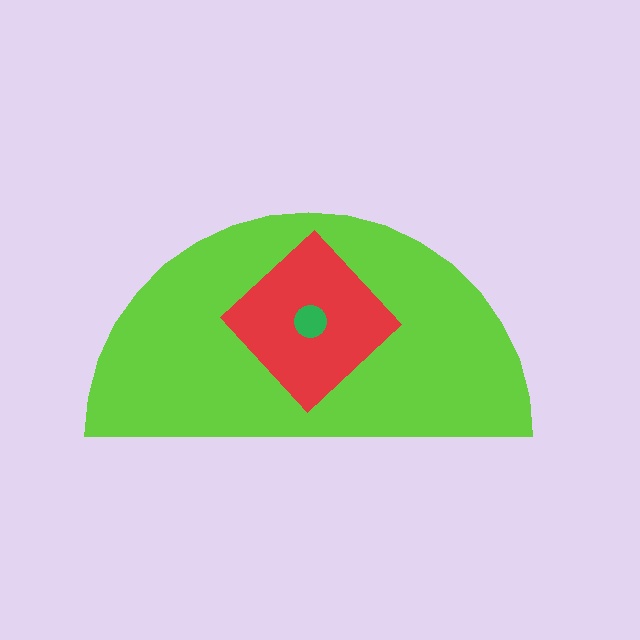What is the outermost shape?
The lime semicircle.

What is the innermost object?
The green circle.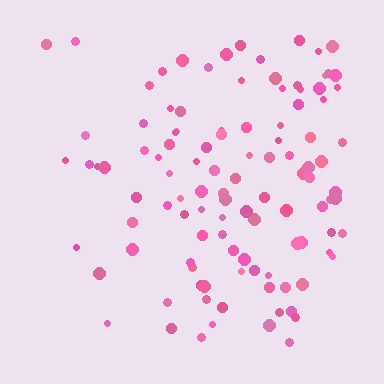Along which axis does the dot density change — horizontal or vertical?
Horizontal.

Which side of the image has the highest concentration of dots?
The right.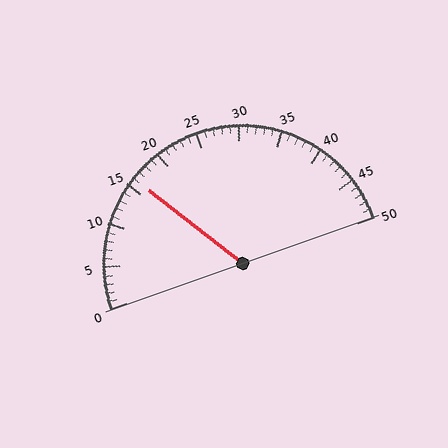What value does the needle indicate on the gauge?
The needle indicates approximately 16.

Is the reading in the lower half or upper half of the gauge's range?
The reading is in the lower half of the range (0 to 50).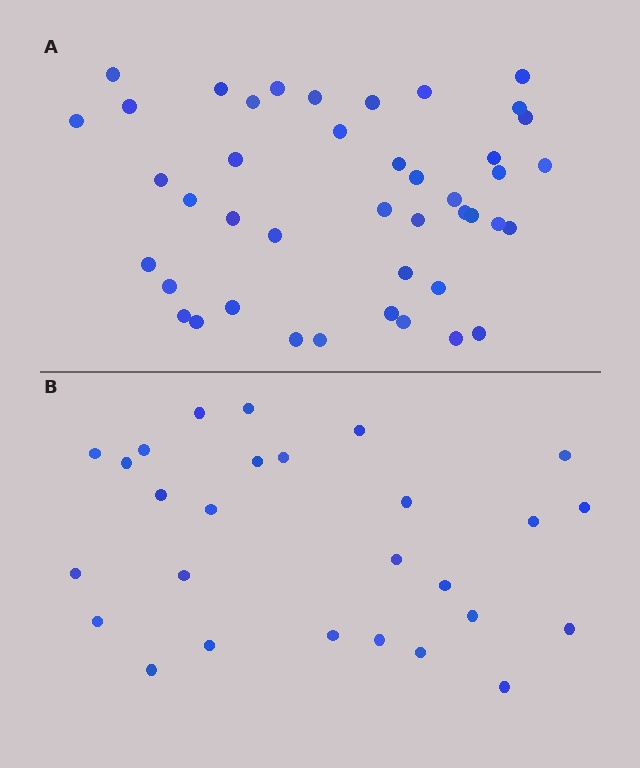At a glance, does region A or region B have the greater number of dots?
Region A (the top region) has more dots.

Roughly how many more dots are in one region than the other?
Region A has approximately 15 more dots than region B.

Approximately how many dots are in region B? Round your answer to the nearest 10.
About 30 dots. (The exact count is 27, which rounds to 30.)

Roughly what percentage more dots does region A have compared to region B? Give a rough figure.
About 60% more.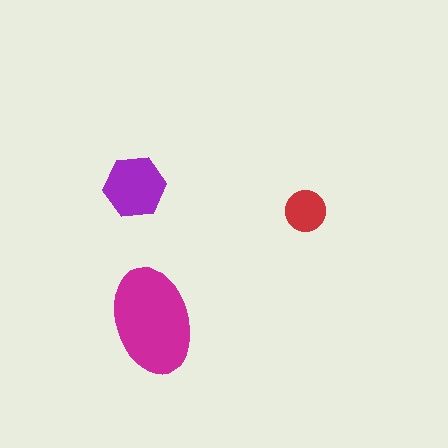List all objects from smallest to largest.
The red circle, the purple hexagon, the magenta ellipse.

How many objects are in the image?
There are 3 objects in the image.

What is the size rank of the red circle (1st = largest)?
3rd.